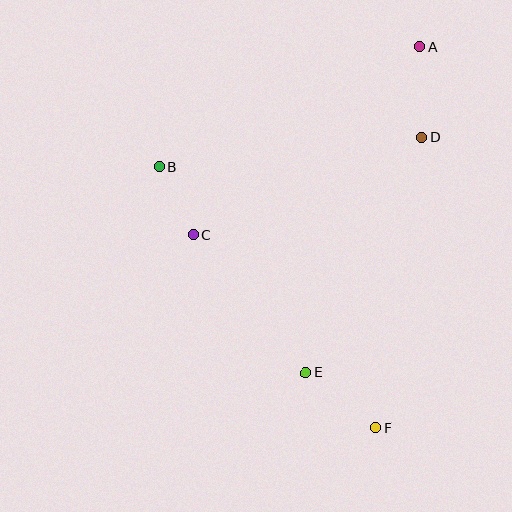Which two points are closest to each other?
Points B and C are closest to each other.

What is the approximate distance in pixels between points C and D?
The distance between C and D is approximately 248 pixels.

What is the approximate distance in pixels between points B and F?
The distance between B and F is approximately 339 pixels.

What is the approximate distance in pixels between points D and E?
The distance between D and E is approximately 262 pixels.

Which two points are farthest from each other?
Points A and F are farthest from each other.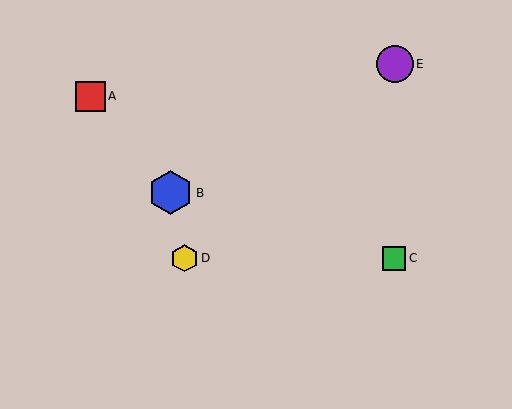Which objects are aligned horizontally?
Objects C, D are aligned horizontally.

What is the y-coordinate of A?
Object A is at y≈96.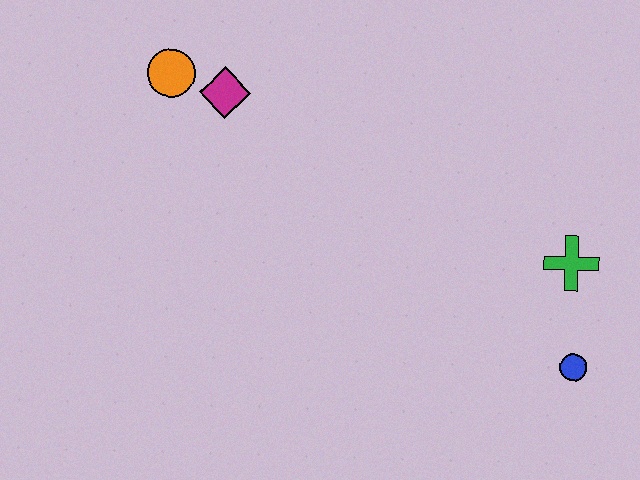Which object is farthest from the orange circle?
The blue circle is farthest from the orange circle.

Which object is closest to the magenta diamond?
The orange circle is closest to the magenta diamond.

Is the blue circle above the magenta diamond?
No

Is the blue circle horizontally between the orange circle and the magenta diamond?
No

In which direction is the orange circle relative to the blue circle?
The orange circle is to the left of the blue circle.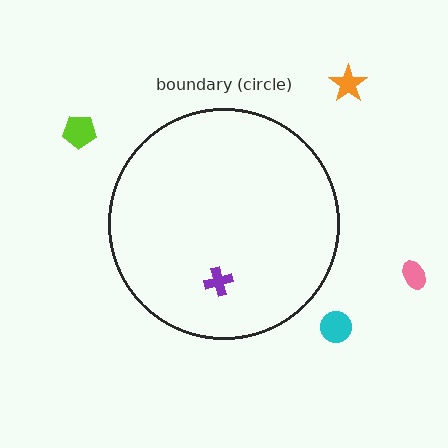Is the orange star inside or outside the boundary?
Outside.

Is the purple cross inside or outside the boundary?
Inside.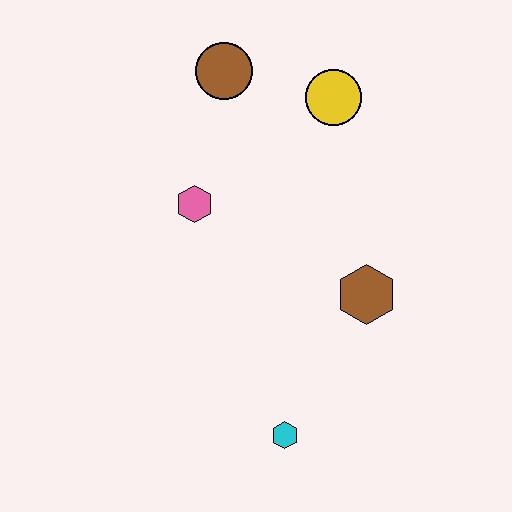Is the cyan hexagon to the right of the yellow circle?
No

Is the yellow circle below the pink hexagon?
No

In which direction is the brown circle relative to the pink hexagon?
The brown circle is above the pink hexagon.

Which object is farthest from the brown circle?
The cyan hexagon is farthest from the brown circle.